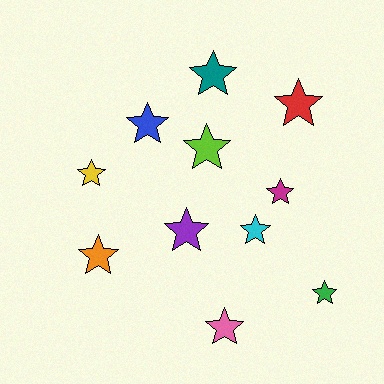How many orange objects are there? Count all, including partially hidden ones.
There is 1 orange object.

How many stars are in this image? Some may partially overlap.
There are 11 stars.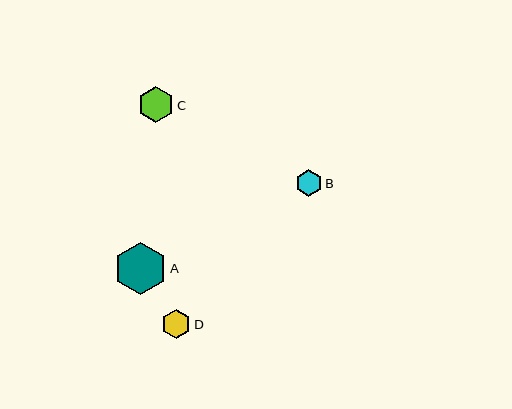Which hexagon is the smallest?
Hexagon B is the smallest with a size of approximately 27 pixels.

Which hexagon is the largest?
Hexagon A is the largest with a size of approximately 53 pixels.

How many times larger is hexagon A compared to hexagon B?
Hexagon A is approximately 2.0 times the size of hexagon B.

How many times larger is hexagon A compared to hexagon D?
Hexagon A is approximately 1.8 times the size of hexagon D.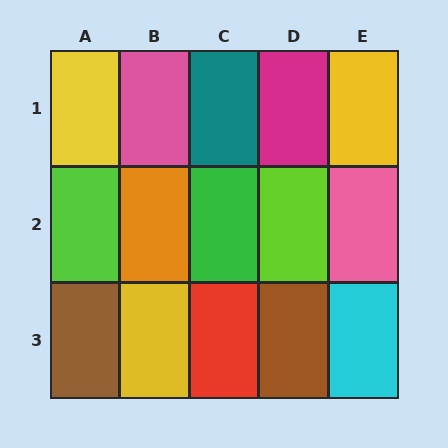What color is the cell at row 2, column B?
Orange.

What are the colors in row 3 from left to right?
Brown, yellow, red, brown, cyan.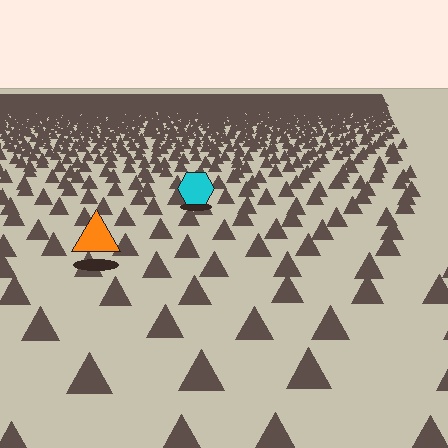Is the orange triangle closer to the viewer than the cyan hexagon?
Yes. The orange triangle is closer — you can tell from the texture gradient: the ground texture is coarser near it.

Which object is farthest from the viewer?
The cyan hexagon is farthest from the viewer. It appears smaller and the ground texture around it is denser.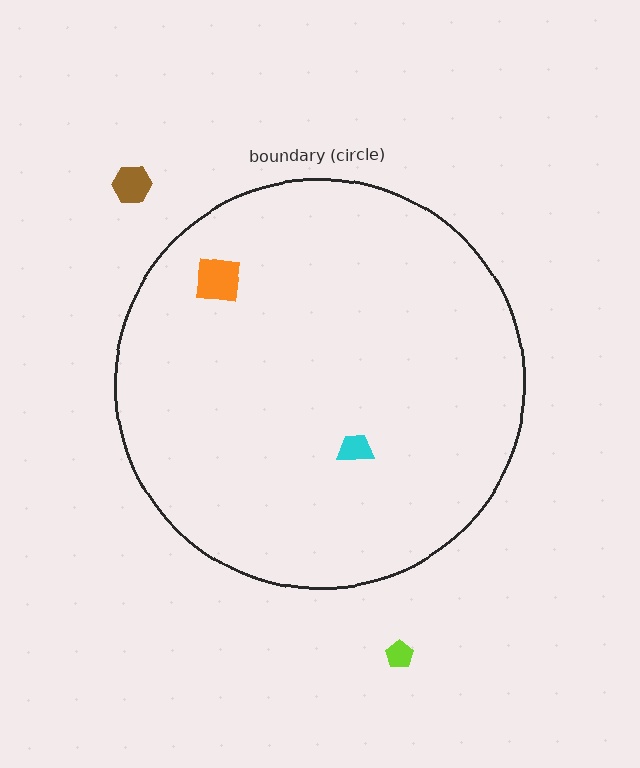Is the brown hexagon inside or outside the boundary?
Outside.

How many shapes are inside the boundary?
2 inside, 2 outside.